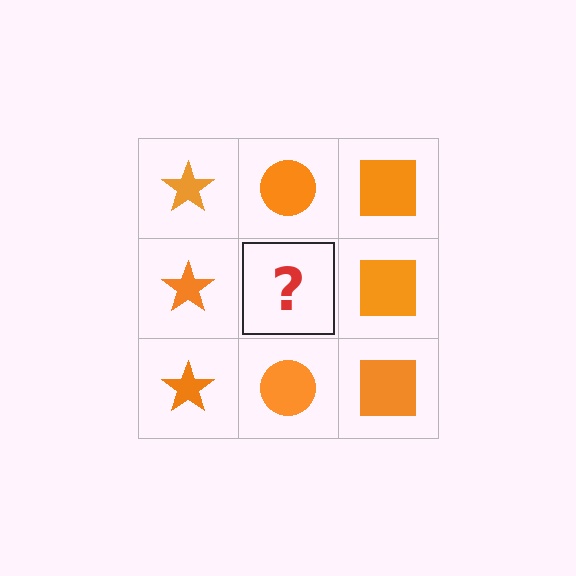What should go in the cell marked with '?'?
The missing cell should contain an orange circle.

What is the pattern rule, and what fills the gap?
The rule is that each column has a consistent shape. The gap should be filled with an orange circle.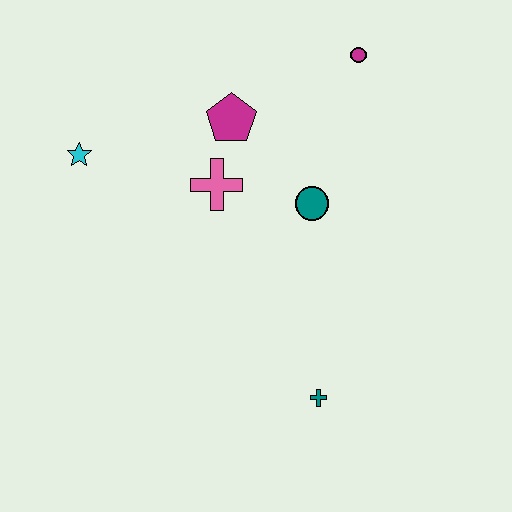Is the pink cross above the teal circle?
Yes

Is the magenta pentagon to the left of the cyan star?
No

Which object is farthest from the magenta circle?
The teal cross is farthest from the magenta circle.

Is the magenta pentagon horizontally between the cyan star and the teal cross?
Yes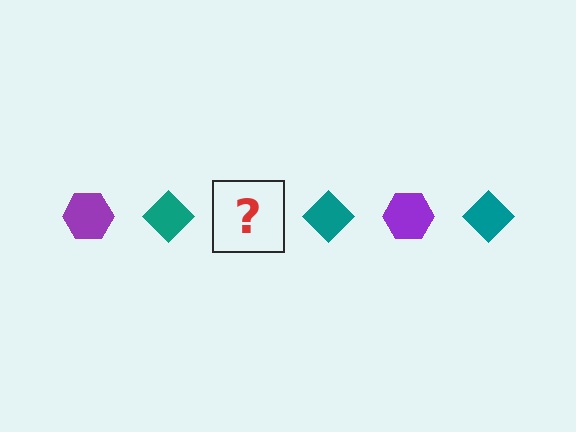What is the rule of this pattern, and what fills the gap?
The rule is that the pattern alternates between purple hexagon and teal diamond. The gap should be filled with a purple hexagon.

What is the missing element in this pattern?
The missing element is a purple hexagon.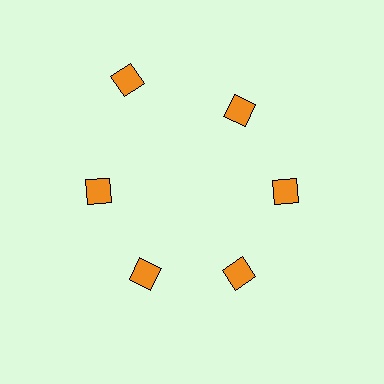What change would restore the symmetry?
The symmetry would be restored by moving it inward, back onto the ring so that all 6 diamonds sit at equal angles and equal distance from the center.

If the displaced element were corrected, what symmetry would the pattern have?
It would have 6-fold rotational symmetry — the pattern would map onto itself every 60 degrees.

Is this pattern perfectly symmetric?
No. The 6 orange diamonds are arranged in a ring, but one element near the 11 o'clock position is pushed outward from the center, breaking the 6-fold rotational symmetry.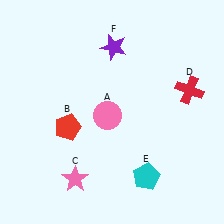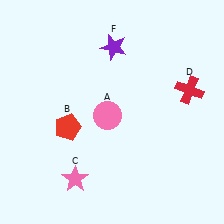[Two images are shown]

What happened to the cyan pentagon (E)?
The cyan pentagon (E) was removed in Image 2. It was in the bottom-right area of Image 1.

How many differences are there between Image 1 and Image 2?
There is 1 difference between the two images.